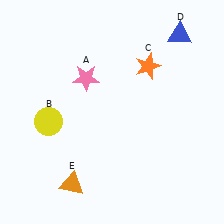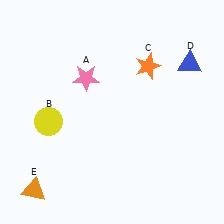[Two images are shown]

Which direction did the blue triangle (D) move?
The blue triangle (D) moved down.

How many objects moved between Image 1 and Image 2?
2 objects moved between the two images.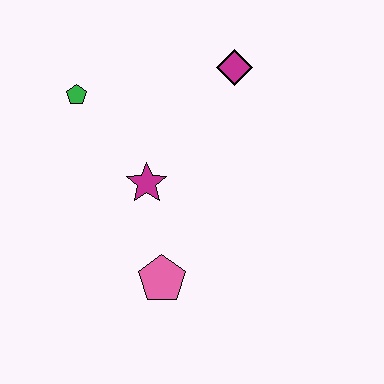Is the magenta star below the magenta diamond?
Yes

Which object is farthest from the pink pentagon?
The magenta diamond is farthest from the pink pentagon.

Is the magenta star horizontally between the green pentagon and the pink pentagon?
Yes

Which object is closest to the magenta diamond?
The magenta star is closest to the magenta diamond.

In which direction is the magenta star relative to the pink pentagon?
The magenta star is above the pink pentagon.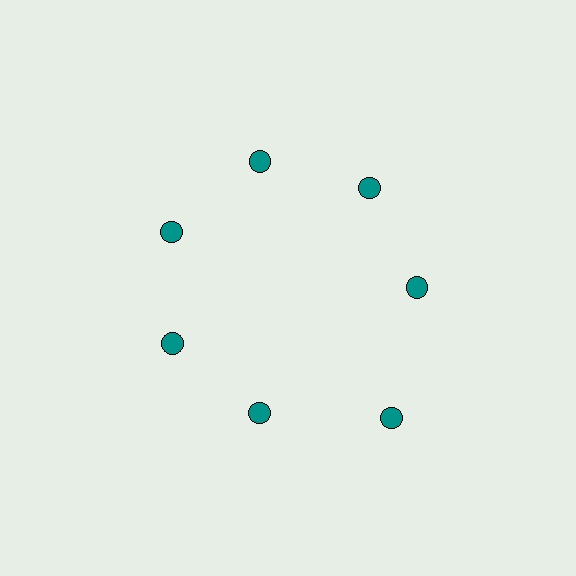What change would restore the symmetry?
The symmetry would be restored by moving it inward, back onto the ring so that all 7 circles sit at equal angles and equal distance from the center.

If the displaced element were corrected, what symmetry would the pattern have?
It would have 7-fold rotational symmetry — the pattern would map onto itself every 51 degrees.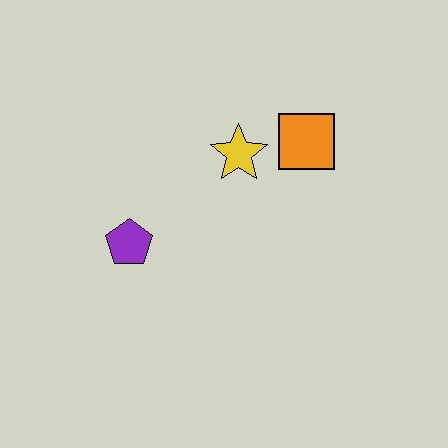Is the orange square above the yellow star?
Yes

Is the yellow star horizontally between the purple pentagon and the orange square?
Yes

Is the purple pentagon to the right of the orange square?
No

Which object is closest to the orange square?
The yellow star is closest to the orange square.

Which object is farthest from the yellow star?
The purple pentagon is farthest from the yellow star.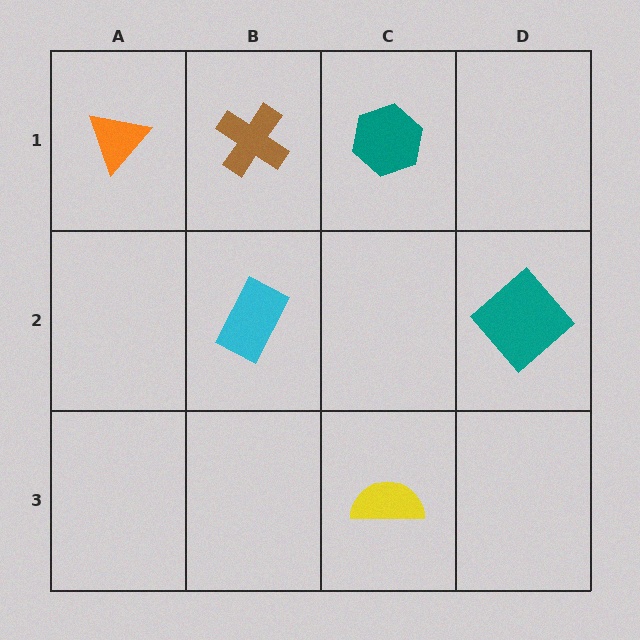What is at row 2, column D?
A teal diamond.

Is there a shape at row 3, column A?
No, that cell is empty.